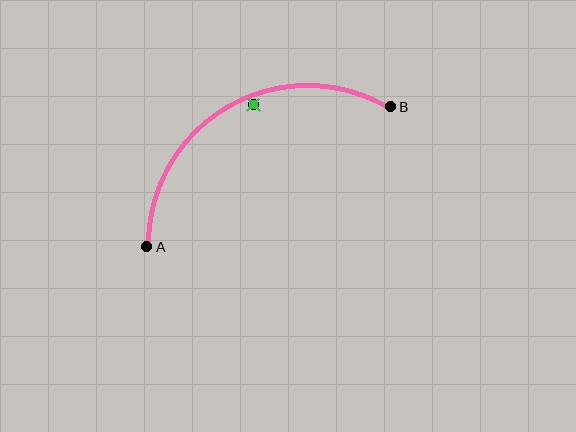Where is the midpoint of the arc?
The arc midpoint is the point on the curve farthest from the straight line joining A and B. It sits above that line.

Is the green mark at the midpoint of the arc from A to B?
No — the green mark does not lie on the arc at all. It sits slightly inside the curve.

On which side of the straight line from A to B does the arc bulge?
The arc bulges above the straight line connecting A and B.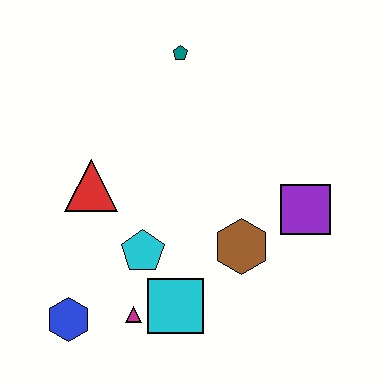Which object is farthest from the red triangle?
The purple square is farthest from the red triangle.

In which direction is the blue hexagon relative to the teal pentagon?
The blue hexagon is below the teal pentagon.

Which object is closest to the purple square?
The brown hexagon is closest to the purple square.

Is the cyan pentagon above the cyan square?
Yes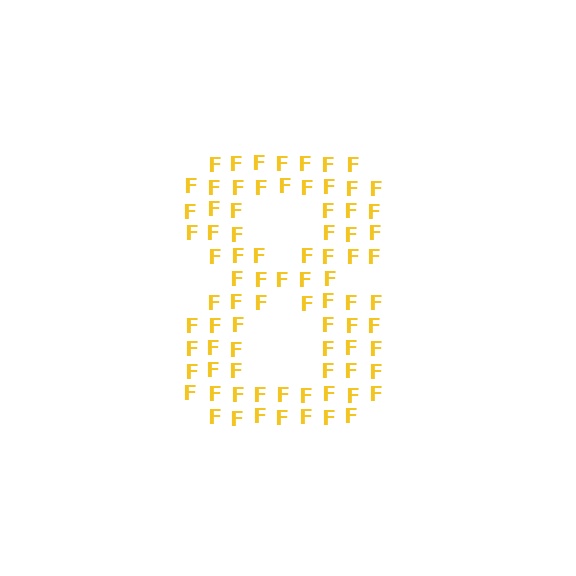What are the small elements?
The small elements are letter F's.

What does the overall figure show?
The overall figure shows the digit 8.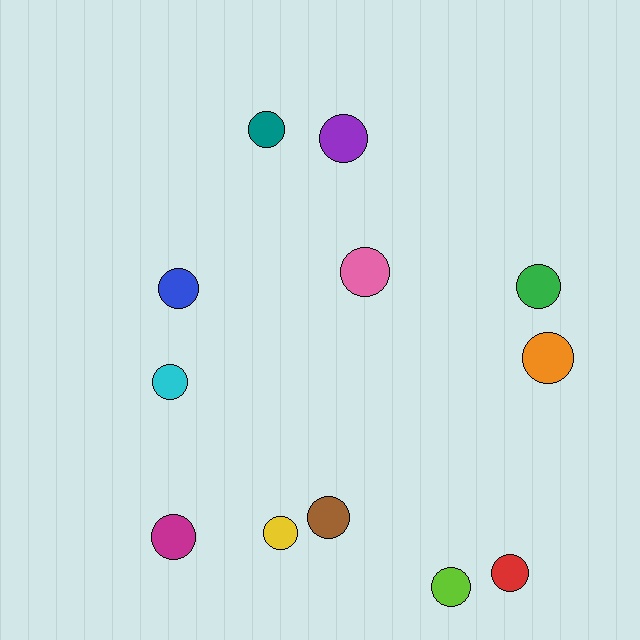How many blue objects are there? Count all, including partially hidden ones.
There is 1 blue object.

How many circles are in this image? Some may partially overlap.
There are 12 circles.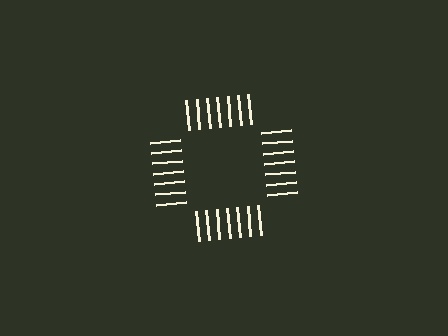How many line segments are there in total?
28 — 7 along each of the 4 edges.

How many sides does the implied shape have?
4 sides — the line-ends trace a square.